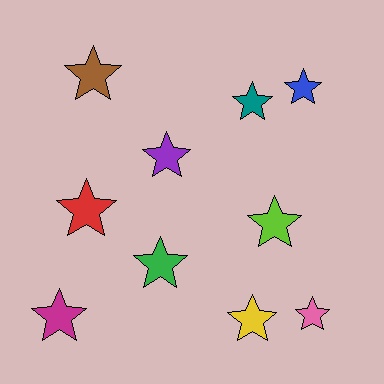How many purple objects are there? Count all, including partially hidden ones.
There is 1 purple object.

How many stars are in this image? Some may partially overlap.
There are 10 stars.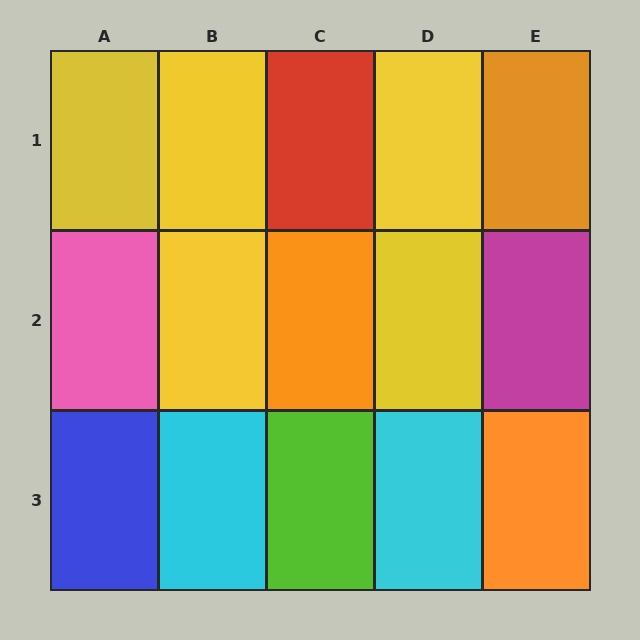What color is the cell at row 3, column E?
Orange.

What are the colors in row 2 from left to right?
Pink, yellow, orange, yellow, magenta.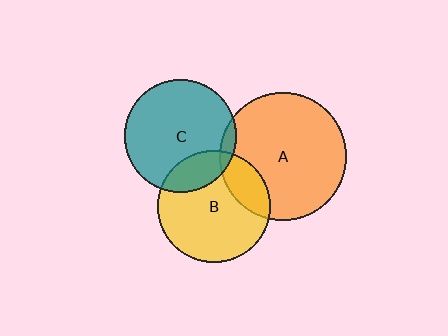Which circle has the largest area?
Circle A (orange).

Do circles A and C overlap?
Yes.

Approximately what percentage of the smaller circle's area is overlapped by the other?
Approximately 5%.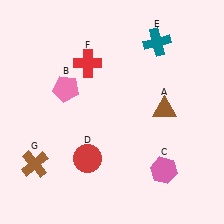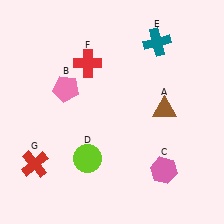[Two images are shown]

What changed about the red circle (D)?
In Image 1, D is red. In Image 2, it changed to lime.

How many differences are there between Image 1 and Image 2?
There are 2 differences between the two images.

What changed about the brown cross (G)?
In Image 1, G is brown. In Image 2, it changed to red.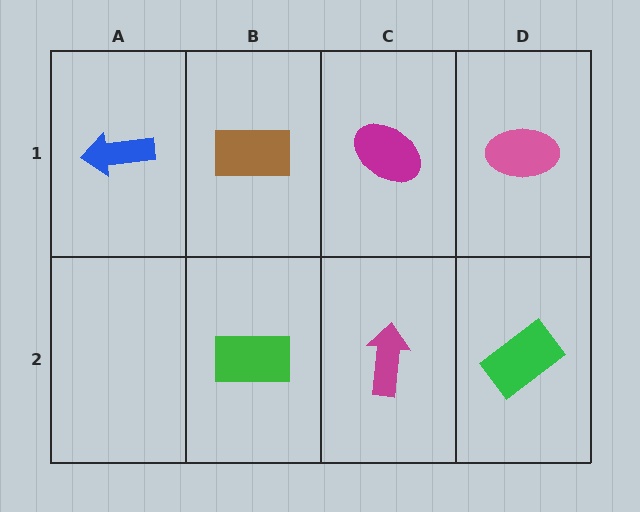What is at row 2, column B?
A green rectangle.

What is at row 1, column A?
A blue arrow.